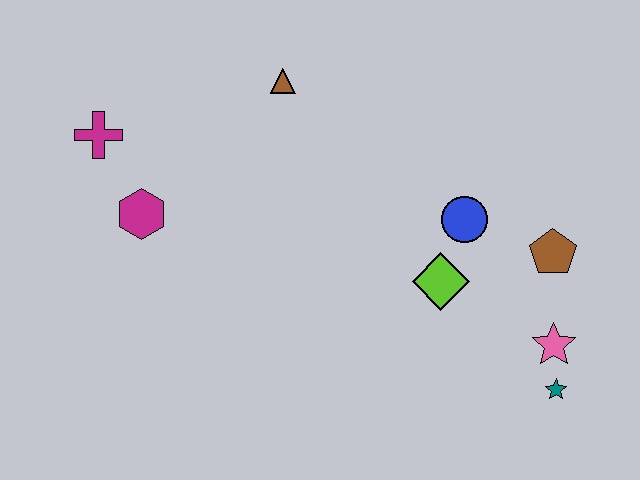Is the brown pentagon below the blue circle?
Yes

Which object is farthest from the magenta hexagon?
The teal star is farthest from the magenta hexagon.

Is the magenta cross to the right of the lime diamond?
No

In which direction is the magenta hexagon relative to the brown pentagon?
The magenta hexagon is to the left of the brown pentagon.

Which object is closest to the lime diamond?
The blue circle is closest to the lime diamond.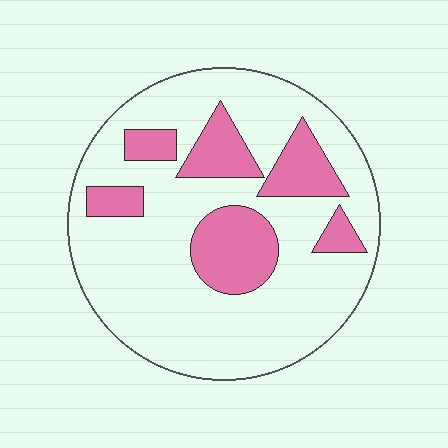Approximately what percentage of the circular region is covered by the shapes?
Approximately 25%.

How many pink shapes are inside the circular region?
6.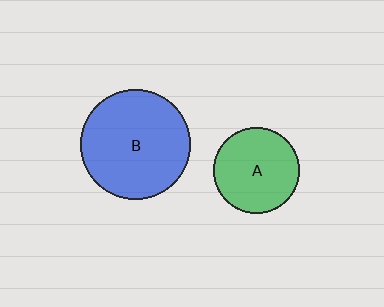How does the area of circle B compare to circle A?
Approximately 1.6 times.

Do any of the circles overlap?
No, none of the circles overlap.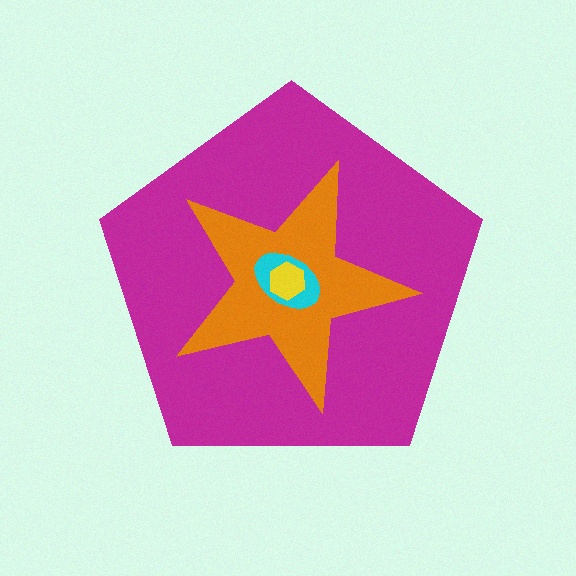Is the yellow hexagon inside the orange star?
Yes.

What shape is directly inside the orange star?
The cyan ellipse.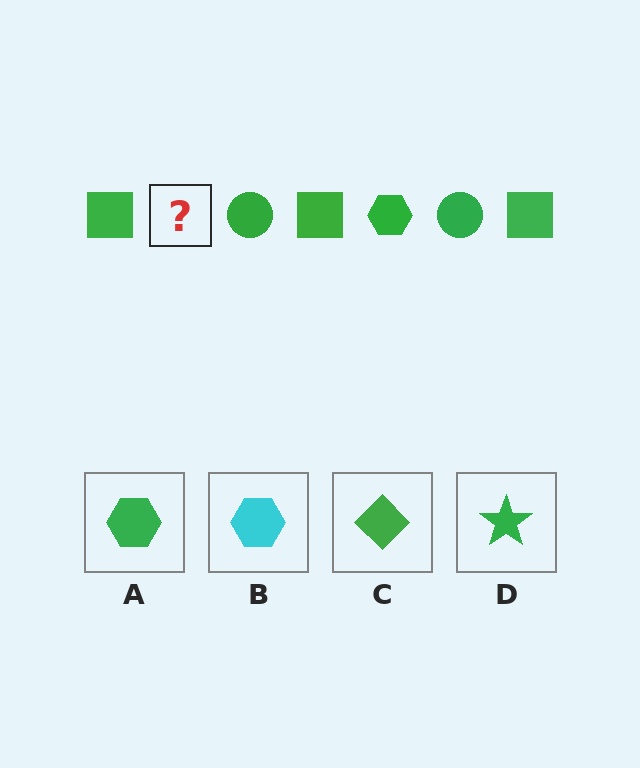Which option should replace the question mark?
Option A.